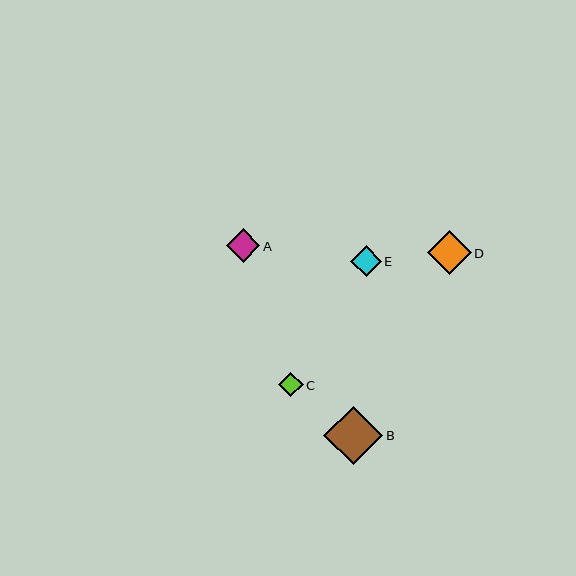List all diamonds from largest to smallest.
From largest to smallest: B, D, A, E, C.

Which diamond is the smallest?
Diamond C is the smallest with a size of approximately 25 pixels.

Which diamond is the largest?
Diamond B is the largest with a size of approximately 59 pixels.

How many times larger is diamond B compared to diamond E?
Diamond B is approximately 1.9 times the size of diamond E.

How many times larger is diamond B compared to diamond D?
Diamond B is approximately 1.3 times the size of diamond D.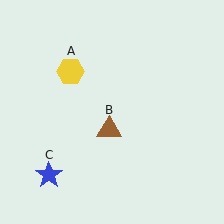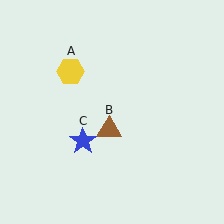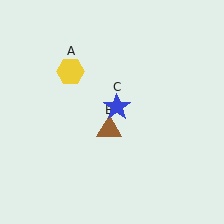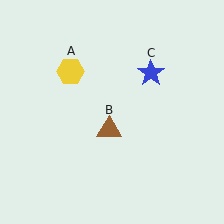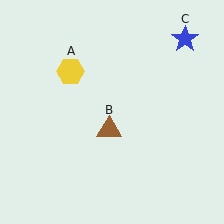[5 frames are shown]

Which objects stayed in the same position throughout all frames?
Yellow hexagon (object A) and brown triangle (object B) remained stationary.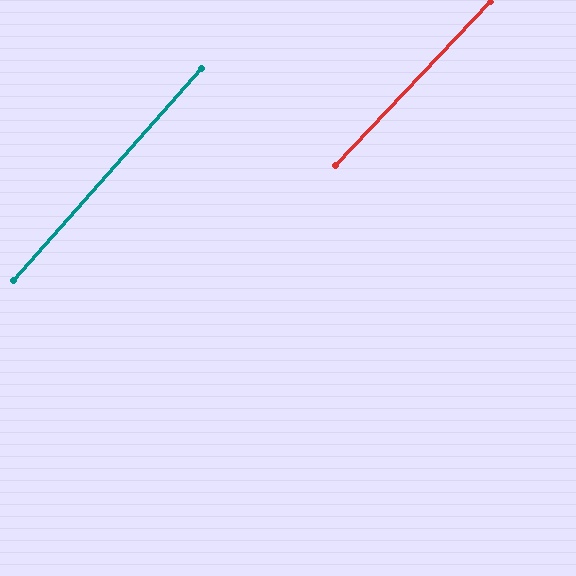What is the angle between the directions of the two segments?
Approximately 2 degrees.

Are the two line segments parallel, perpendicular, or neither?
Parallel — their directions differ by only 1.8°.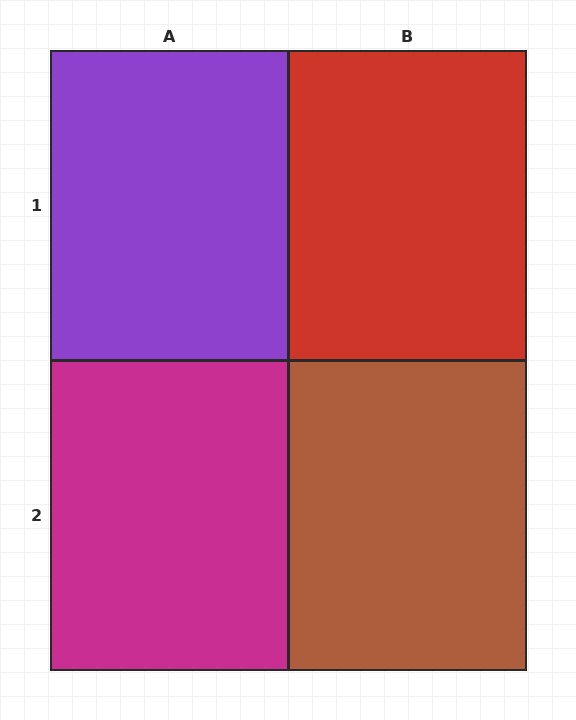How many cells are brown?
1 cell is brown.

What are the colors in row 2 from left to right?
Magenta, brown.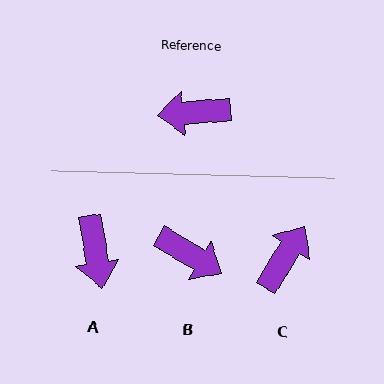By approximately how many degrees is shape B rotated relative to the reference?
Approximately 144 degrees counter-clockwise.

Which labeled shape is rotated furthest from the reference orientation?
B, about 144 degrees away.